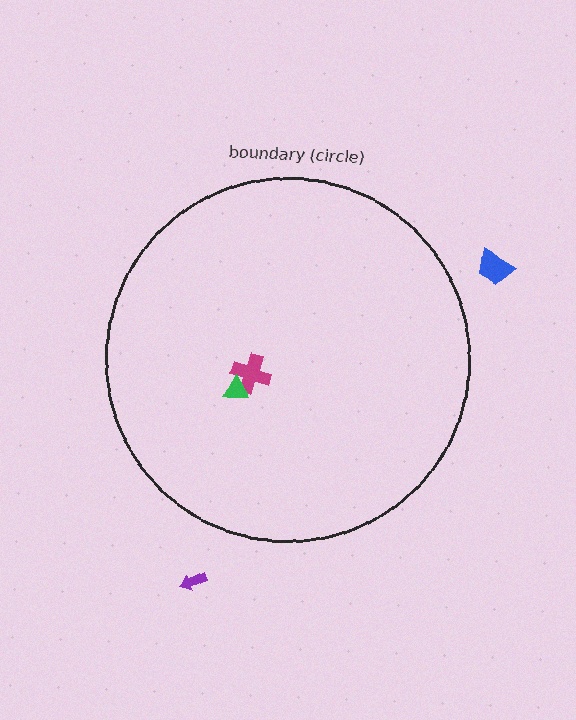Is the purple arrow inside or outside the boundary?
Outside.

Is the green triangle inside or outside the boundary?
Inside.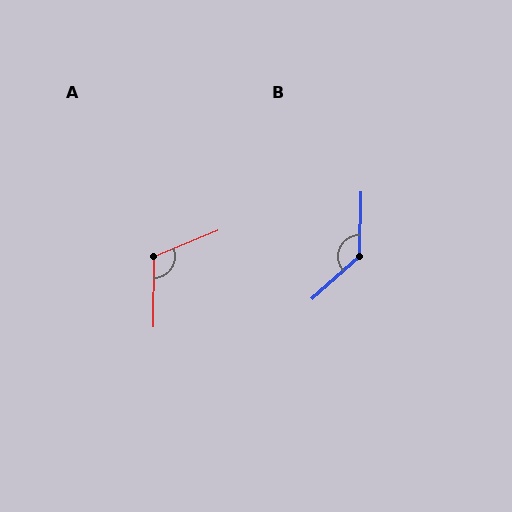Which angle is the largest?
B, at approximately 133 degrees.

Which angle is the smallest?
A, at approximately 113 degrees.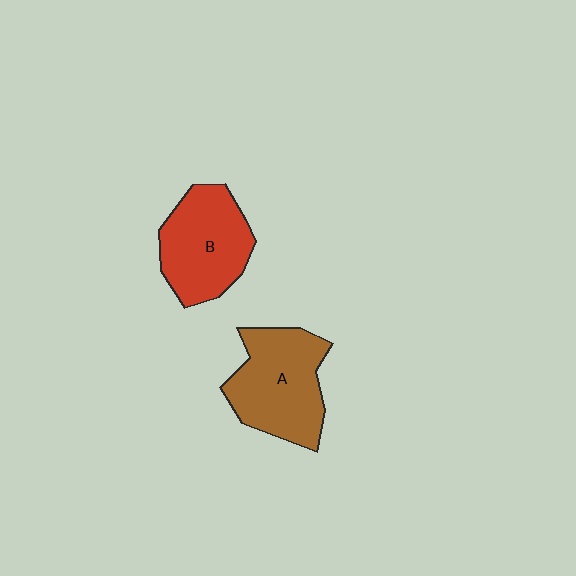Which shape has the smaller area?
Shape B (red).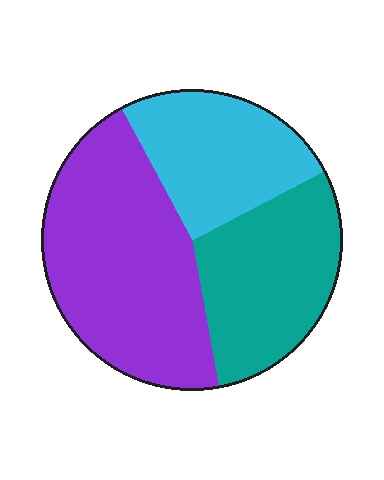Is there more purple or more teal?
Purple.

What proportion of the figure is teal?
Teal takes up about one third (1/3) of the figure.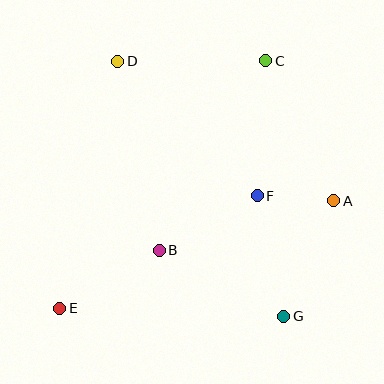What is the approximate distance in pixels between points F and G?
The distance between F and G is approximately 124 pixels.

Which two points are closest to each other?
Points A and F are closest to each other.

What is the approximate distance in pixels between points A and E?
The distance between A and E is approximately 294 pixels.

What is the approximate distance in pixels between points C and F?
The distance between C and F is approximately 135 pixels.